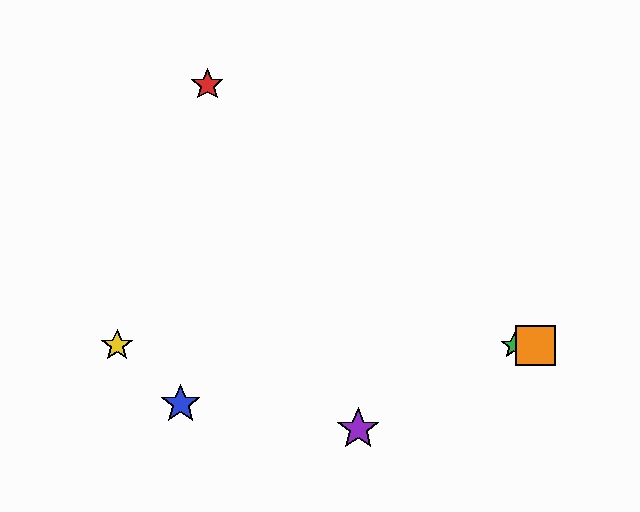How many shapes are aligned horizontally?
3 shapes (the green star, the yellow star, the orange square) are aligned horizontally.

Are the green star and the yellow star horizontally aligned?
Yes, both are at y≈346.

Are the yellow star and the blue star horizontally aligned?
No, the yellow star is at y≈346 and the blue star is at y≈404.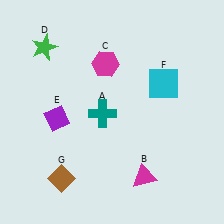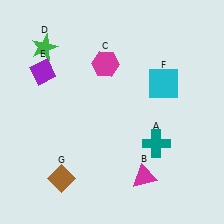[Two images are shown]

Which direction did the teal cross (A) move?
The teal cross (A) moved right.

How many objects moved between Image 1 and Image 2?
2 objects moved between the two images.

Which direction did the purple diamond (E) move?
The purple diamond (E) moved up.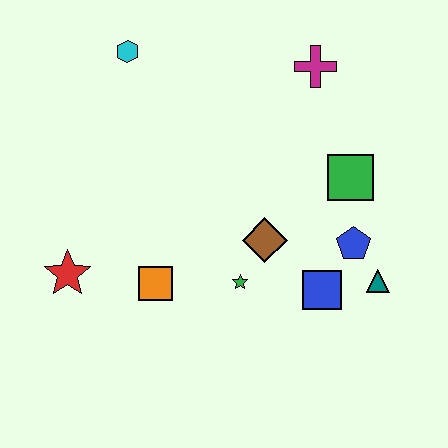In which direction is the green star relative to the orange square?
The green star is to the right of the orange square.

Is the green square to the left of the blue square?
No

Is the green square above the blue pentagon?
Yes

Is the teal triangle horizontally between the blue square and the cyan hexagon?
No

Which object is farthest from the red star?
The magenta cross is farthest from the red star.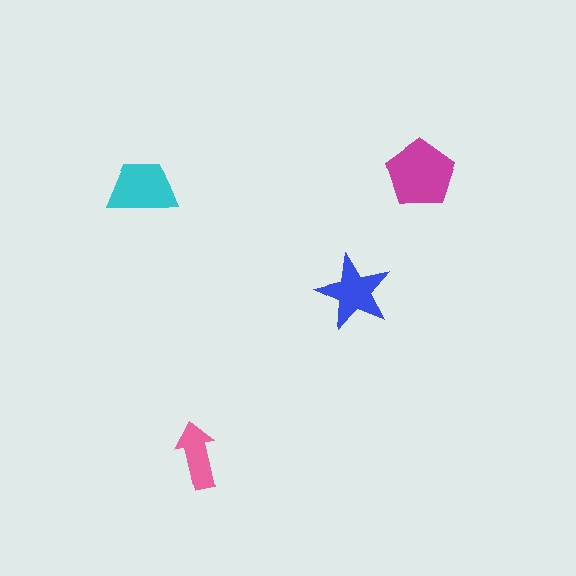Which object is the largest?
The magenta pentagon.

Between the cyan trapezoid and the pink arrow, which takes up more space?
The cyan trapezoid.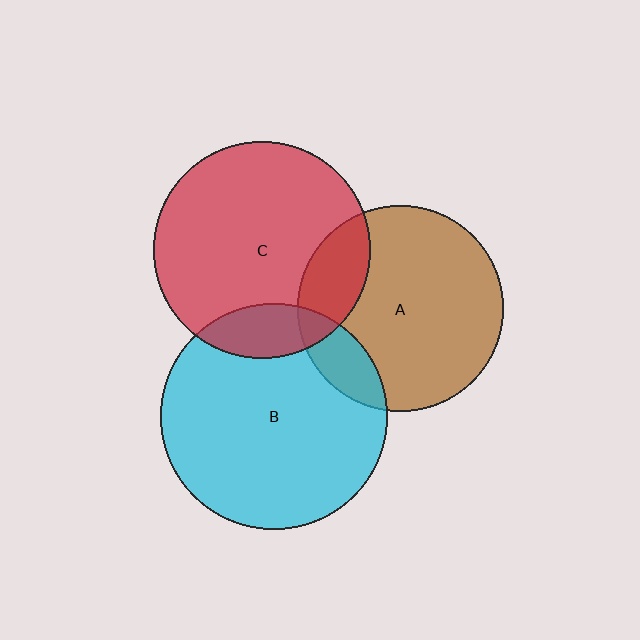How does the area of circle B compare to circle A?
Approximately 1.2 times.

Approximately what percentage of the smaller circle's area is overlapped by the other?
Approximately 15%.